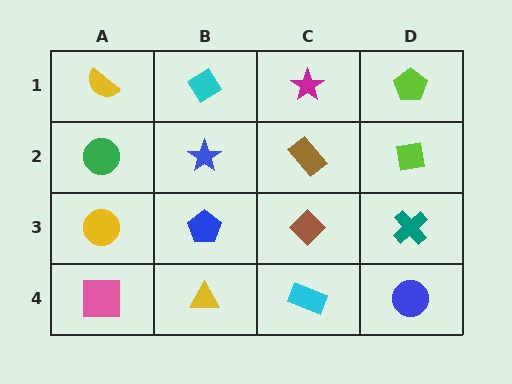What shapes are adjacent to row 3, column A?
A green circle (row 2, column A), a pink square (row 4, column A), a blue pentagon (row 3, column B).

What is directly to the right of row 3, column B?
A brown diamond.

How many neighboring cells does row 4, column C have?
3.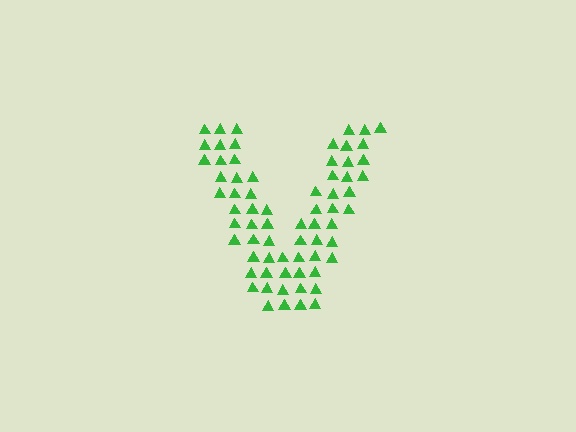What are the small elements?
The small elements are triangles.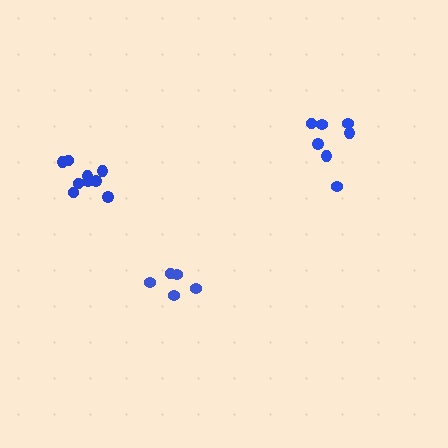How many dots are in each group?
Group 1: 9 dots, Group 2: 5 dots, Group 3: 7 dots (21 total).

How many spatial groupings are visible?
There are 3 spatial groupings.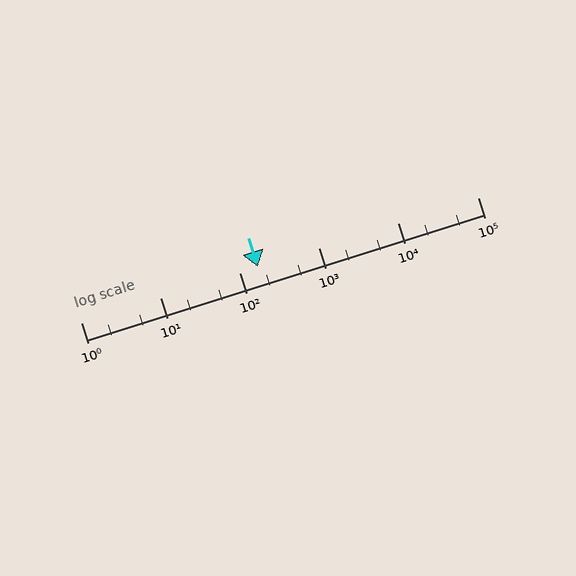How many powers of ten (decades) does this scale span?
The scale spans 5 decades, from 1 to 100000.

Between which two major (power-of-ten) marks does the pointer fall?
The pointer is between 100 and 1000.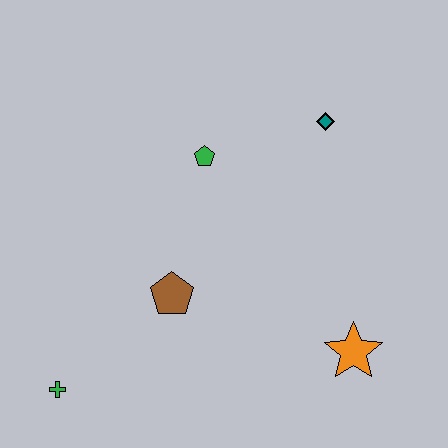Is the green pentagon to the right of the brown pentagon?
Yes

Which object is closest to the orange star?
The brown pentagon is closest to the orange star.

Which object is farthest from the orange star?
The green cross is farthest from the orange star.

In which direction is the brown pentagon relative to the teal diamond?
The brown pentagon is below the teal diamond.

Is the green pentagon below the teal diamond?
Yes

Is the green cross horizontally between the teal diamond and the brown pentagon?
No